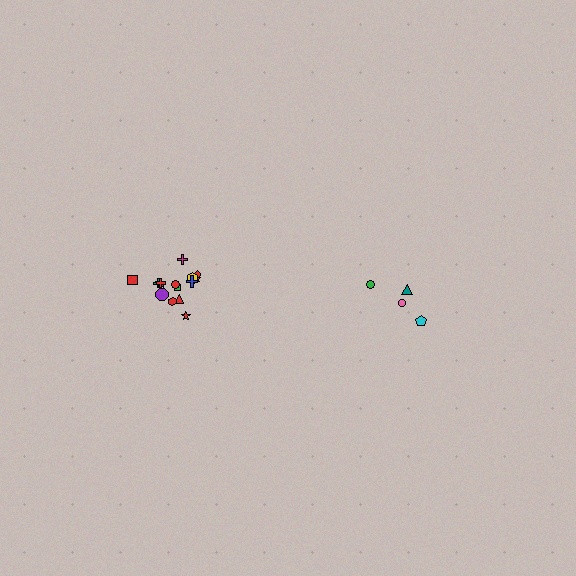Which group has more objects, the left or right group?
The left group.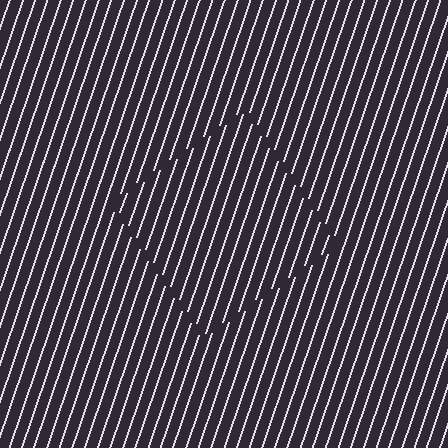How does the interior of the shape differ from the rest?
The interior of the shape contains the same grating, shifted by half a period — the contour is defined by the phase discontinuity where line-ends from the inner and outer gratings abut.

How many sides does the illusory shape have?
4 sides — the line-ends trace a square.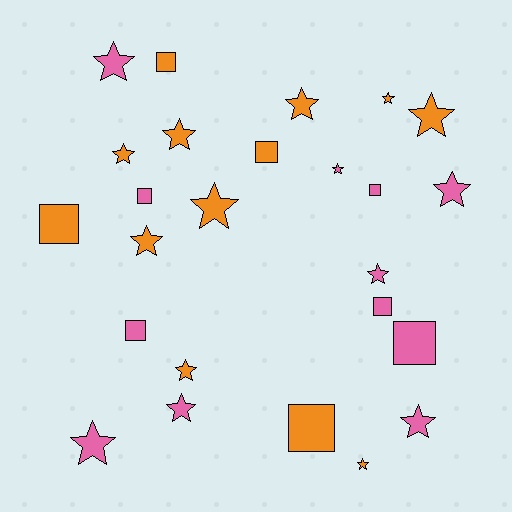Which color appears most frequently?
Orange, with 13 objects.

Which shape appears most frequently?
Star, with 16 objects.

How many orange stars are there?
There are 9 orange stars.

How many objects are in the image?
There are 25 objects.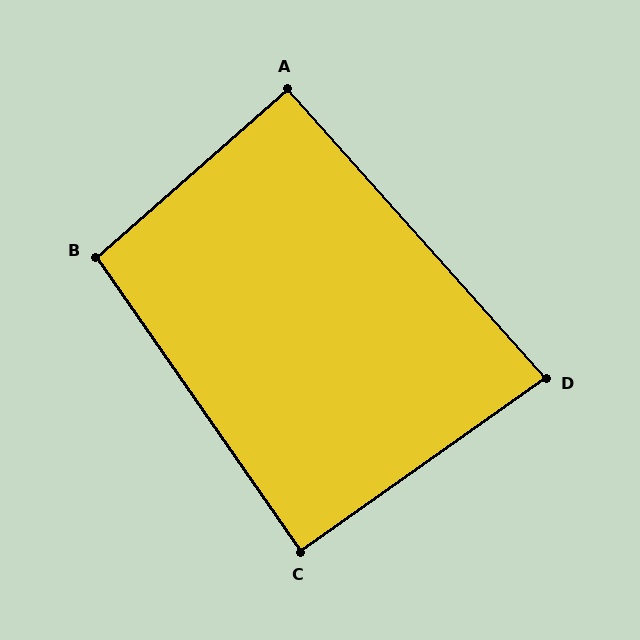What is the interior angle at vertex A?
Approximately 91 degrees (approximately right).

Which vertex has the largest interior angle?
B, at approximately 96 degrees.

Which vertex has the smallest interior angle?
D, at approximately 84 degrees.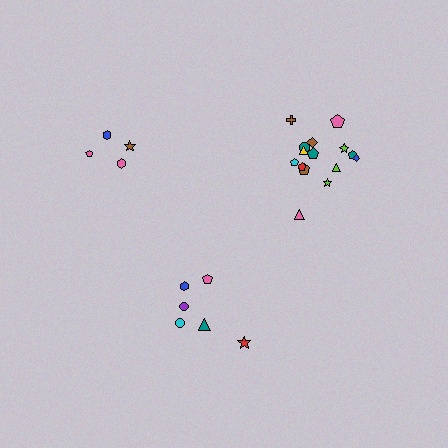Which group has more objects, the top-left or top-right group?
The top-right group.